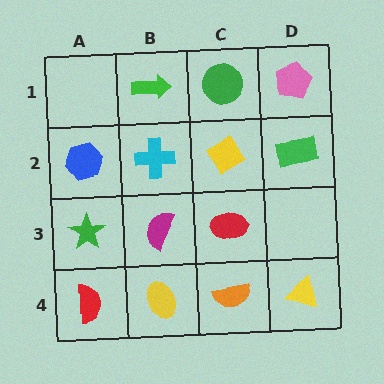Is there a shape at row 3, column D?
No, that cell is empty.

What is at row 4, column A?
A red semicircle.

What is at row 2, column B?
A cyan cross.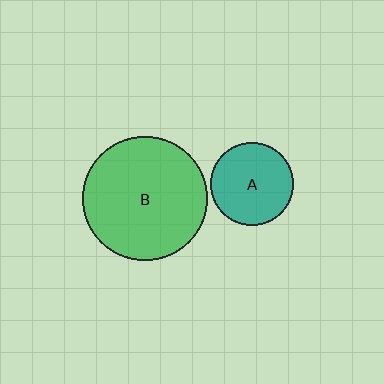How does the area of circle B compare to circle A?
Approximately 2.3 times.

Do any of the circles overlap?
No, none of the circles overlap.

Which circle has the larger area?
Circle B (green).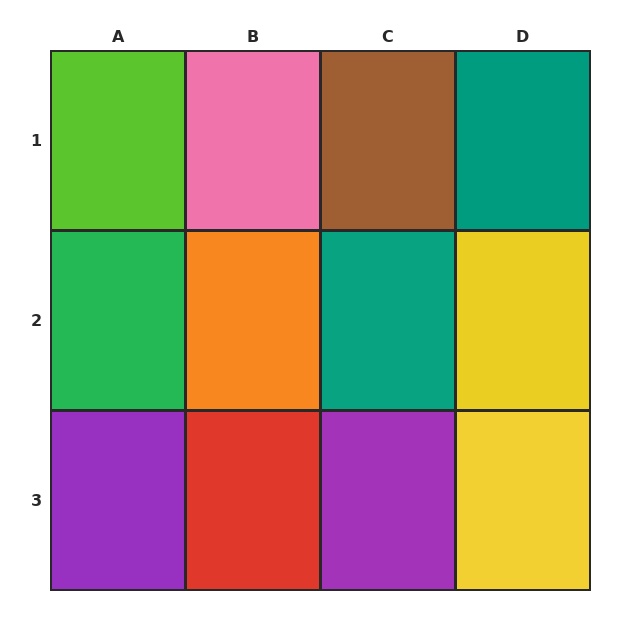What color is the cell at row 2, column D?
Yellow.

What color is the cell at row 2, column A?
Green.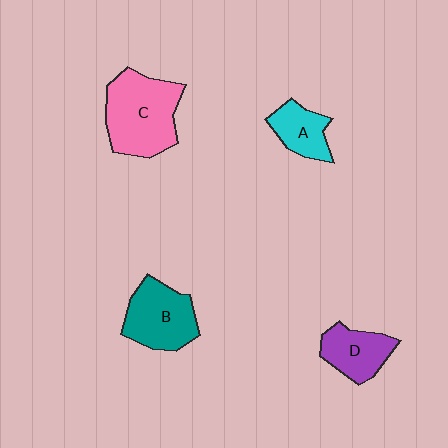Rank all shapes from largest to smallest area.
From largest to smallest: C (pink), B (teal), D (purple), A (cyan).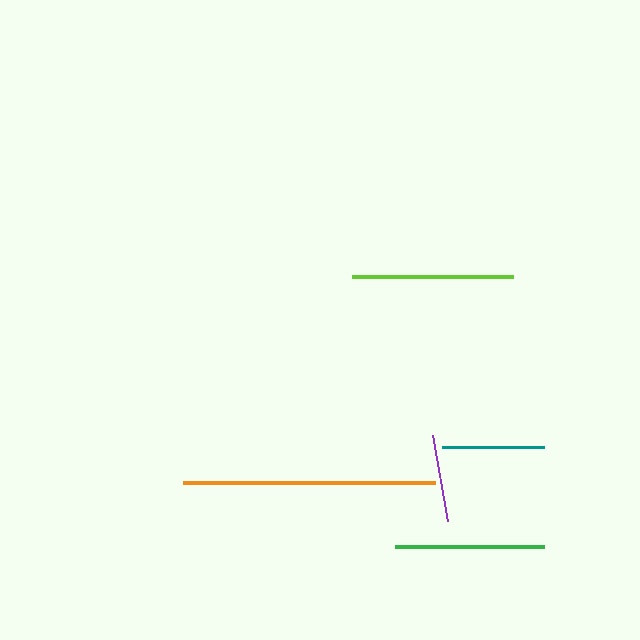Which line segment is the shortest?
The purple line is the shortest at approximately 87 pixels.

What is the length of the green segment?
The green segment is approximately 148 pixels long.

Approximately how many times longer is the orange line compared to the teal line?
The orange line is approximately 2.5 times the length of the teal line.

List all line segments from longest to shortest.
From longest to shortest: orange, lime, green, teal, purple.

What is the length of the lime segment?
The lime segment is approximately 161 pixels long.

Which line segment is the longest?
The orange line is the longest at approximately 252 pixels.